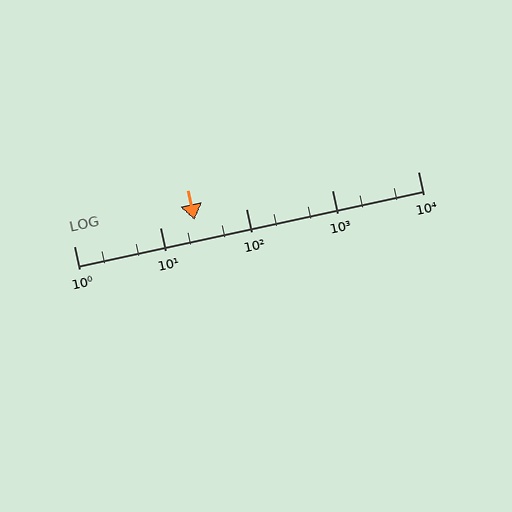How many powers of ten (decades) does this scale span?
The scale spans 4 decades, from 1 to 10000.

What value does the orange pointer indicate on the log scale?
The pointer indicates approximately 25.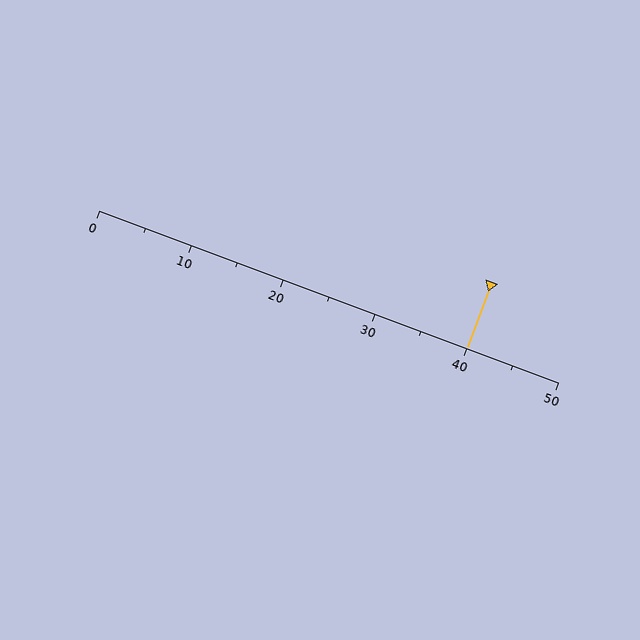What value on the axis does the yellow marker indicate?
The marker indicates approximately 40.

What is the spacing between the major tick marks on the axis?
The major ticks are spaced 10 apart.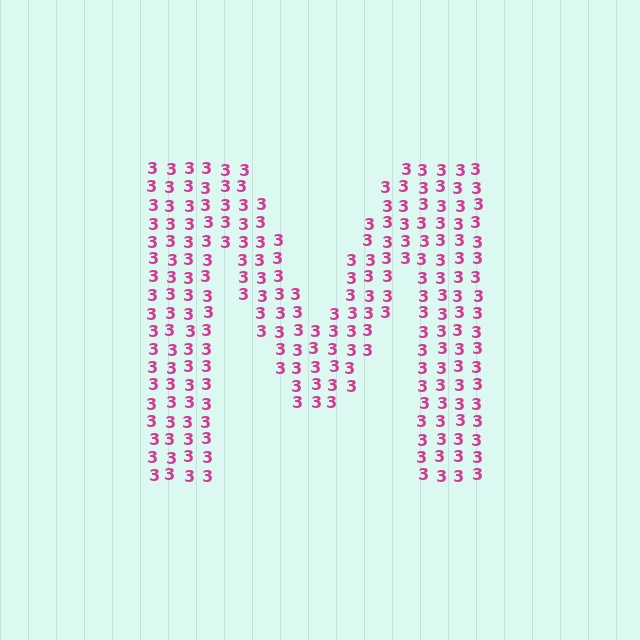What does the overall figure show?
The overall figure shows the letter M.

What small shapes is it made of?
It is made of small digit 3's.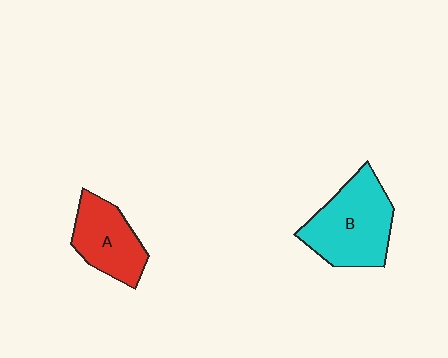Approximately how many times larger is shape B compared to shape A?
Approximately 1.4 times.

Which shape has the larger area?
Shape B (cyan).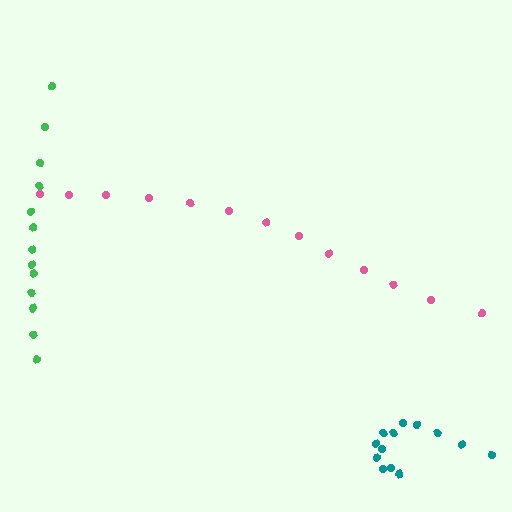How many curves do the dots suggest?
There are 3 distinct paths.